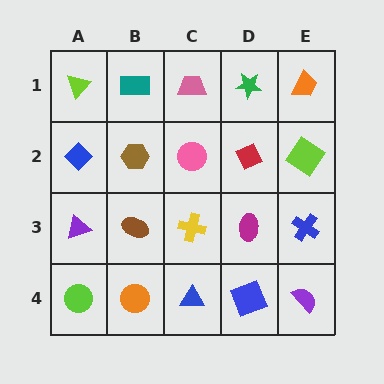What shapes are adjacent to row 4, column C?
A yellow cross (row 3, column C), an orange circle (row 4, column B), a blue square (row 4, column D).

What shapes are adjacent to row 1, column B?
A brown hexagon (row 2, column B), a lime triangle (row 1, column A), a pink trapezoid (row 1, column C).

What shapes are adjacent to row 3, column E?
A lime diamond (row 2, column E), a purple semicircle (row 4, column E), a magenta ellipse (row 3, column D).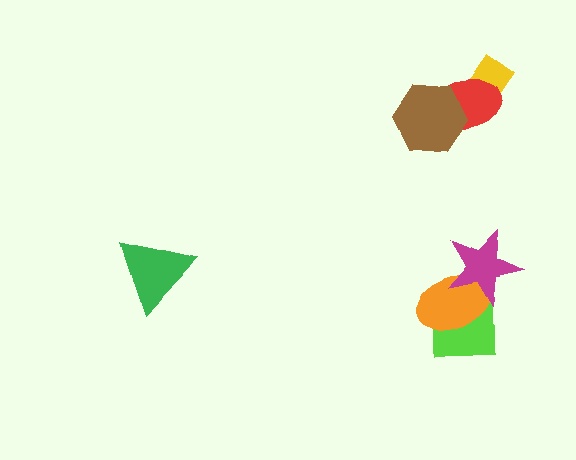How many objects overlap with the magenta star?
2 objects overlap with the magenta star.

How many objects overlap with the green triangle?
0 objects overlap with the green triangle.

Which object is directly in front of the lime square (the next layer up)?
The orange ellipse is directly in front of the lime square.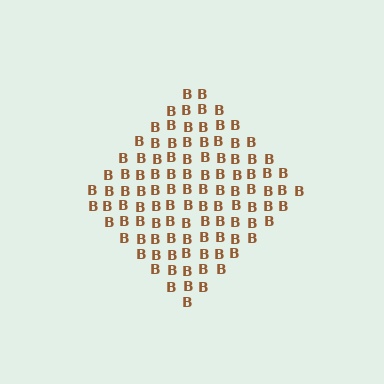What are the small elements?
The small elements are letter B's.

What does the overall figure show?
The overall figure shows a diamond.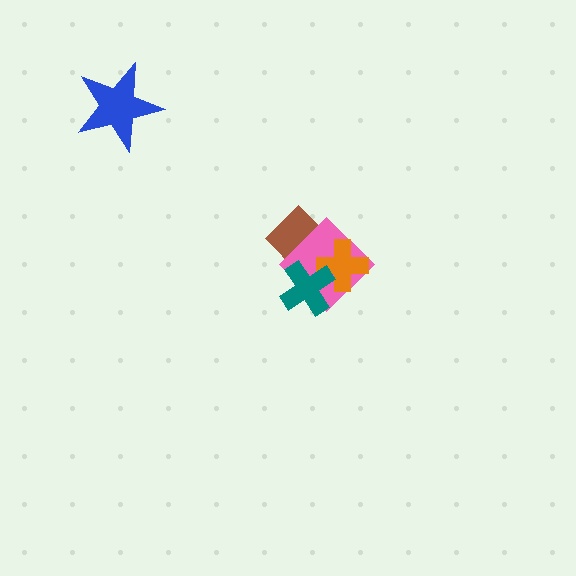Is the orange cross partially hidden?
Yes, it is partially covered by another shape.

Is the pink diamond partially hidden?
Yes, it is partially covered by another shape.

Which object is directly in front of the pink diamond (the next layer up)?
The orange cross is directly in front of the pink diamond.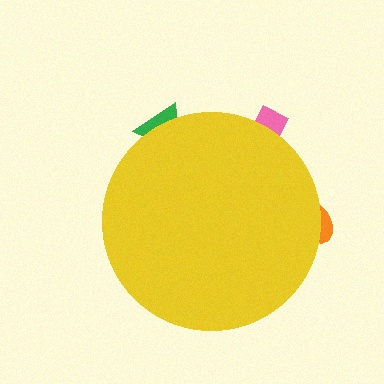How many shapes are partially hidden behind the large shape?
3 shapes are partially hidden.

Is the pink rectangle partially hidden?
Yes, the pink rectangle is partially hidden behind the yellow circle.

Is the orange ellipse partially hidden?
Yes, the orange ellipse is partially hidden behind the yellow circle.